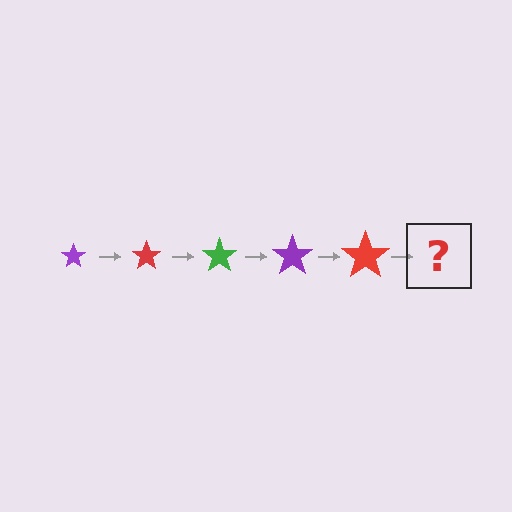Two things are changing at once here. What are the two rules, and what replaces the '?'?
The two rules are that the star grows larger each step and the color cycles through purple, red, and green. The '?' should be a green star, larger than the previous one.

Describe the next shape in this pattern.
It should be a green star, larger than the previous one.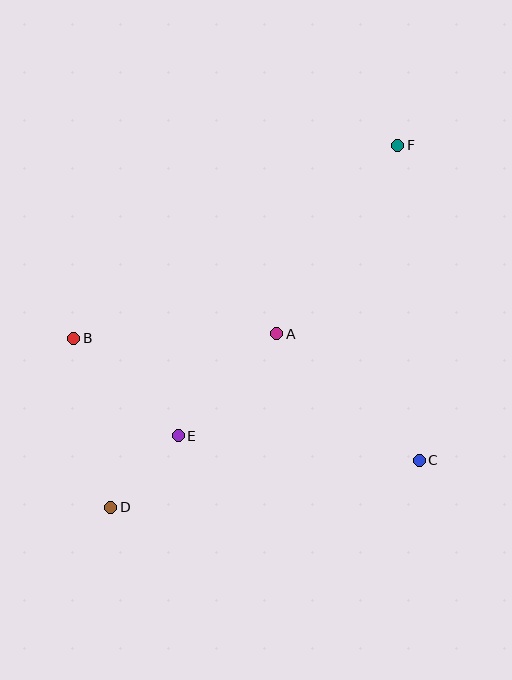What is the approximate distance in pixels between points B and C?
The distance between B and C is approximately 366 pixels.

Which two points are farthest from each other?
Points D and F are farthest from each other.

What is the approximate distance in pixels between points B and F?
The distance between B and F is approximately 377 pixels.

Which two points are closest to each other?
Points D and E are closest to each other.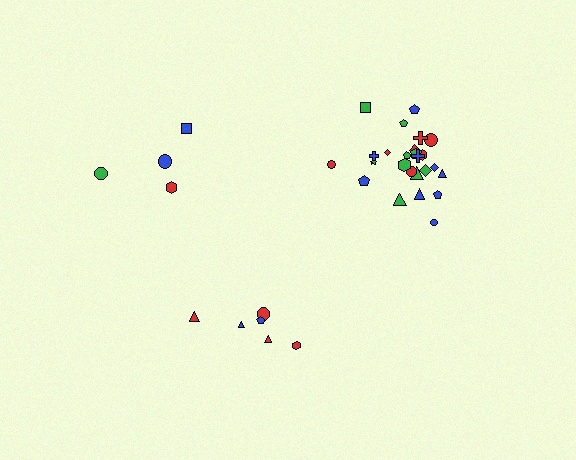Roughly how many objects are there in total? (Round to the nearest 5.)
Roughly 35 objects in total.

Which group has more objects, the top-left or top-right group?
The top-right group.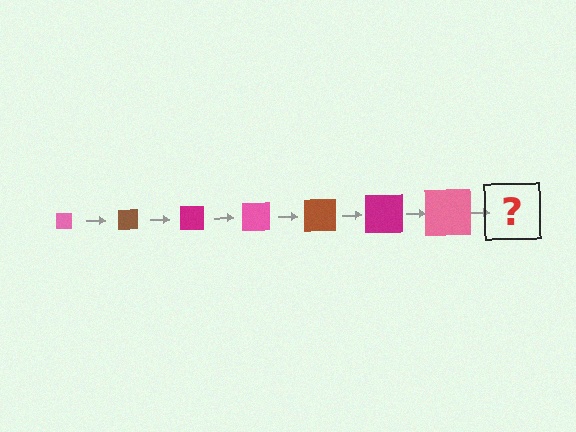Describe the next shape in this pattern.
It should be a brown square, larger than the previous one.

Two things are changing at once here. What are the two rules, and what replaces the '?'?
The two rules are that the square grows larger each step and the color cycles through pink, brown, and magenta. The '?' should be a brown square, larger than the previous one.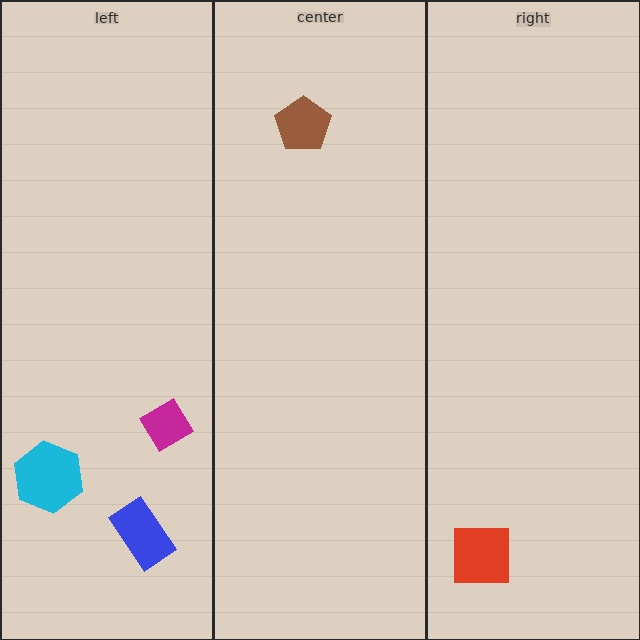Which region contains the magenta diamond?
The left region.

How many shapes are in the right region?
1.